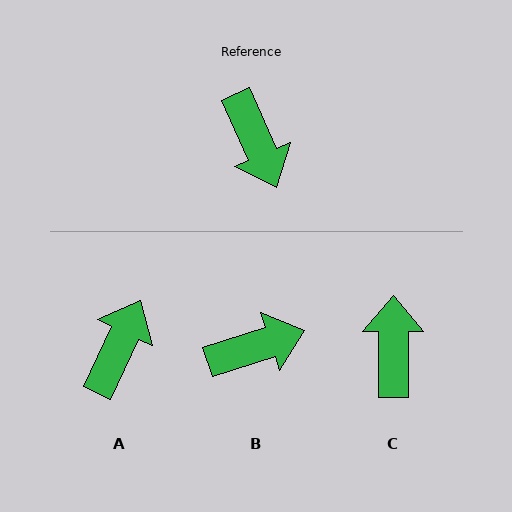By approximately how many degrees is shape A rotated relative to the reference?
Approximately 131 degrees counter-clockwise.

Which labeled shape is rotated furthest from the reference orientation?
C, about 157 degrees away.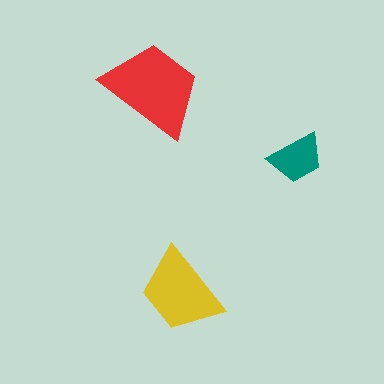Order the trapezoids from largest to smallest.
the red one, the yellow one, the teal one.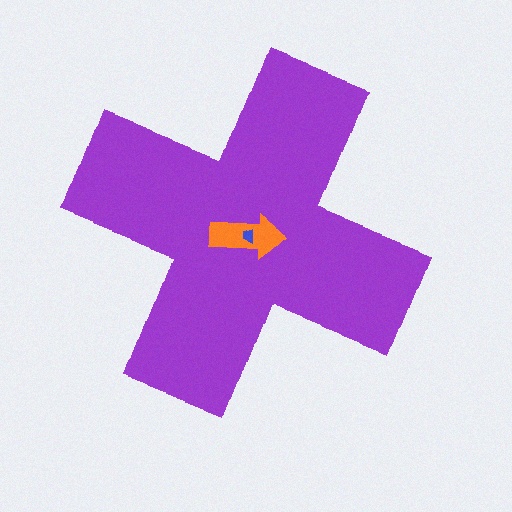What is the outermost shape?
The purple cross.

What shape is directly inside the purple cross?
The orange arrow.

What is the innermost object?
The blue trapezoid.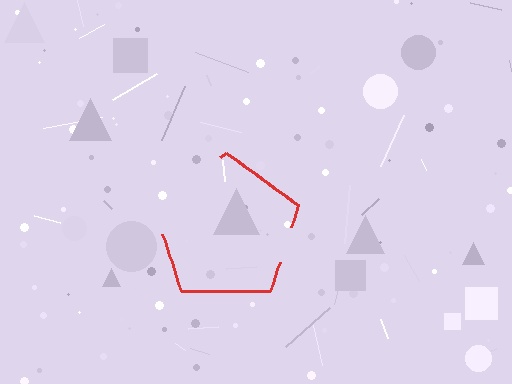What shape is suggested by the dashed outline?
The dashed outline suggests a pentagon.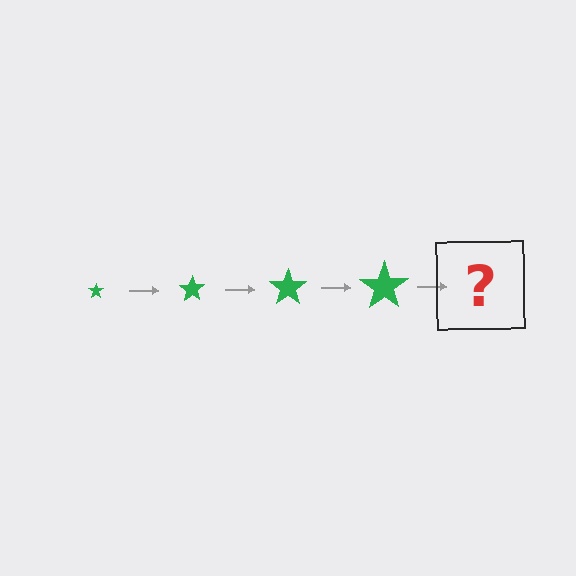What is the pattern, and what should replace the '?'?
The pattern is that the star gets progressively larger each step. The '?' should be a green star, larger than the previous one.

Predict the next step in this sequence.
The next step is a green star, larger than the previous one.